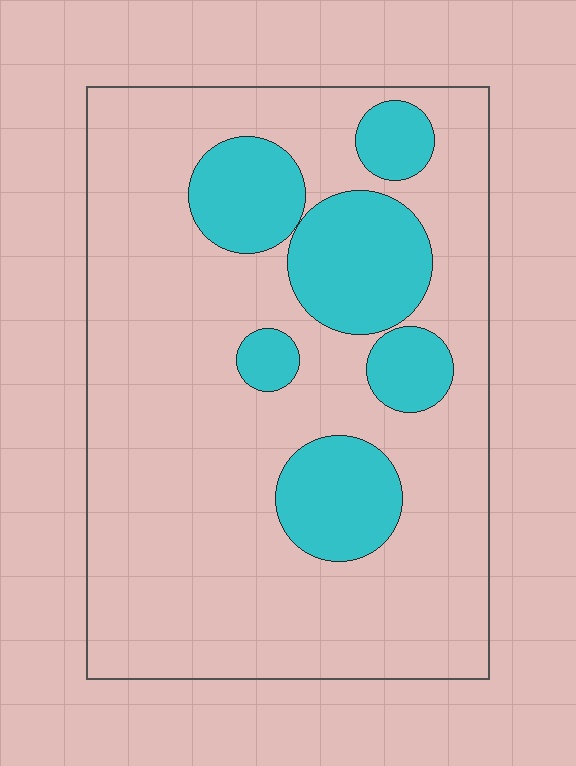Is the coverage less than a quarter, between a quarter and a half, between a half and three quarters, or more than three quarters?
Less than a quarter.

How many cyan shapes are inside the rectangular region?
6.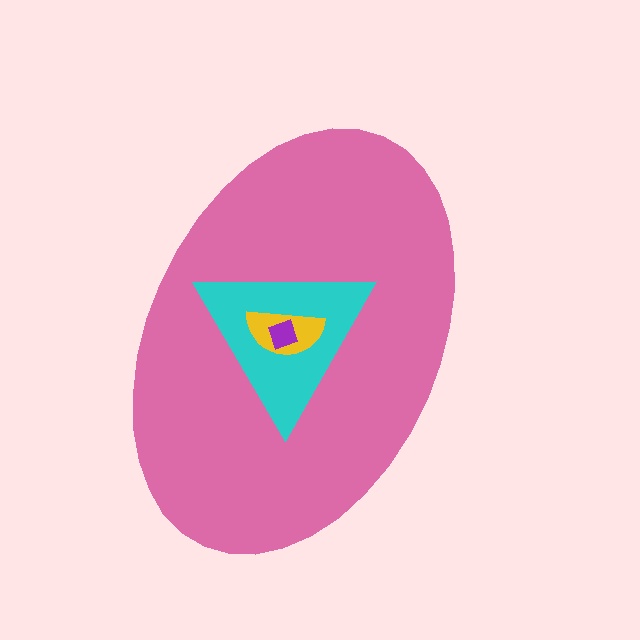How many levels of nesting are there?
4.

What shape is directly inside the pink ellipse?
The cyan triangle.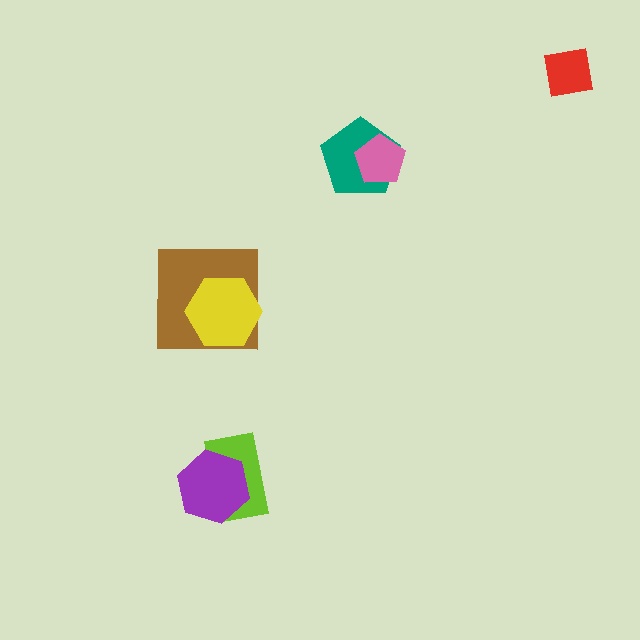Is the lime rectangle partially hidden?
Yes, it is partially covered by another shape.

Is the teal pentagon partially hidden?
Yes, it is partially covered by another shape.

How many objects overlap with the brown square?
1 object overlaps with the brown square.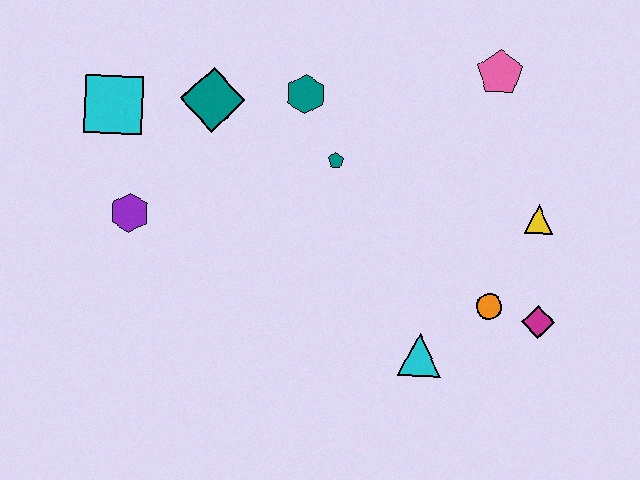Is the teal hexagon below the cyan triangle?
No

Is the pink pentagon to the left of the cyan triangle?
No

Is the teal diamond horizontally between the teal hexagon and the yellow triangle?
No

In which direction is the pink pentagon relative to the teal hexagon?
The pink pentagon is to the right of the teal hexagon.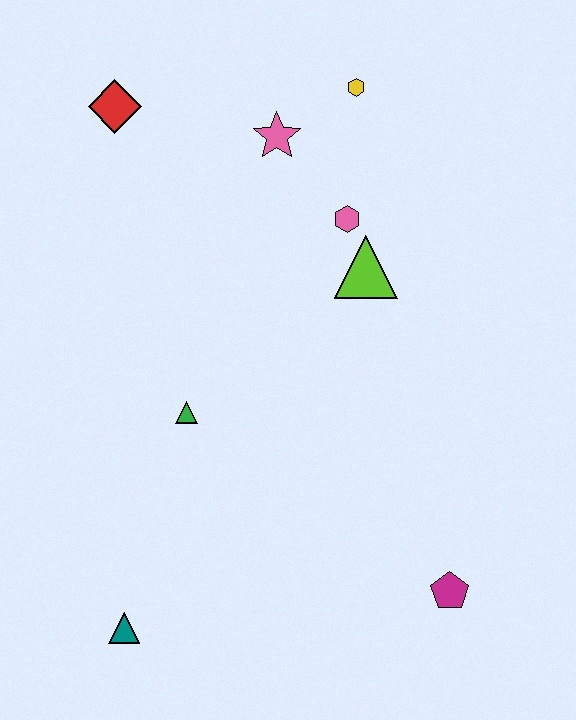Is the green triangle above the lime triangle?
No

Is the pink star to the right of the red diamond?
Yes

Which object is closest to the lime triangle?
The pink hexagon is closest to the lime triangle.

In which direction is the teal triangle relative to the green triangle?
The teal triangle is below the green triangle.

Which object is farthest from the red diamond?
The magenta pentagon is farthest from the red diamond.